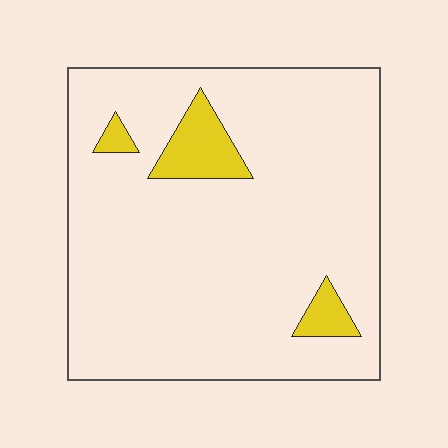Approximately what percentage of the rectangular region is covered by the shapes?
Approximately 10%.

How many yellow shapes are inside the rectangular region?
3.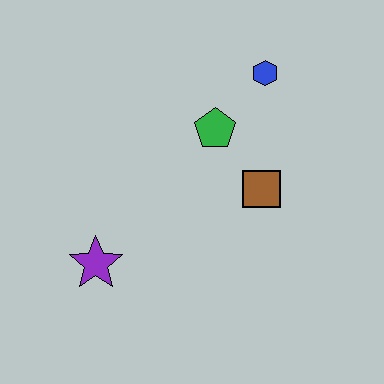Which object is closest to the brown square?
The green pentagon is closest to the brown square.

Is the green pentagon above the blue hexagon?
No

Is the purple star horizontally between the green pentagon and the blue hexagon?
No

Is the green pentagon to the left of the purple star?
No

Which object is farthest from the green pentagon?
The purple star is farthest from the green pentagon.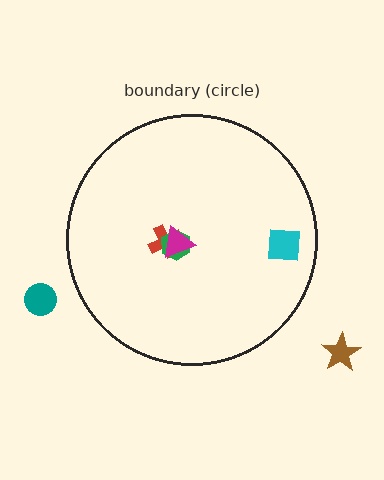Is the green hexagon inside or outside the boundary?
Inside.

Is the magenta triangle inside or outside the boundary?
Inside.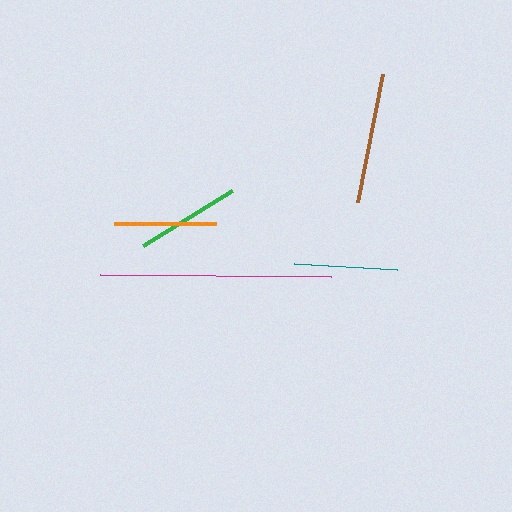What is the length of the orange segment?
The orange segment is approximately 101 pixels long.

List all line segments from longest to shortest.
From longest to shortest: magenta, brown, green, teal, orange.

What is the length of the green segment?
The green segment is approximately 105 pixels long.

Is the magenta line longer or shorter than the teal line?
The magenta line is longer than the teal line.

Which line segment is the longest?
The magenta line is the longest at approximately 231 pixels.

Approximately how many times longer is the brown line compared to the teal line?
The brown line is approximately 1.3 times the length of the teal line.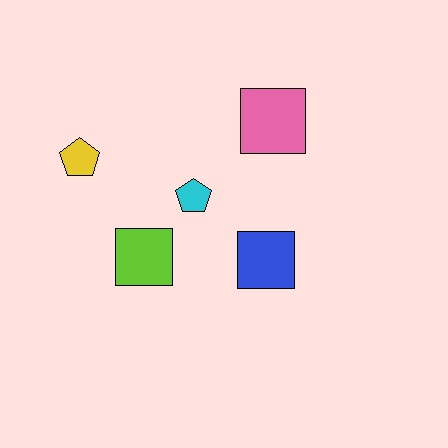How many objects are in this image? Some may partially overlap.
There are 5 objects.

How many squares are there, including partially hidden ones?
There are 3 squares.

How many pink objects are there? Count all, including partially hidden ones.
There is 1 pink object.